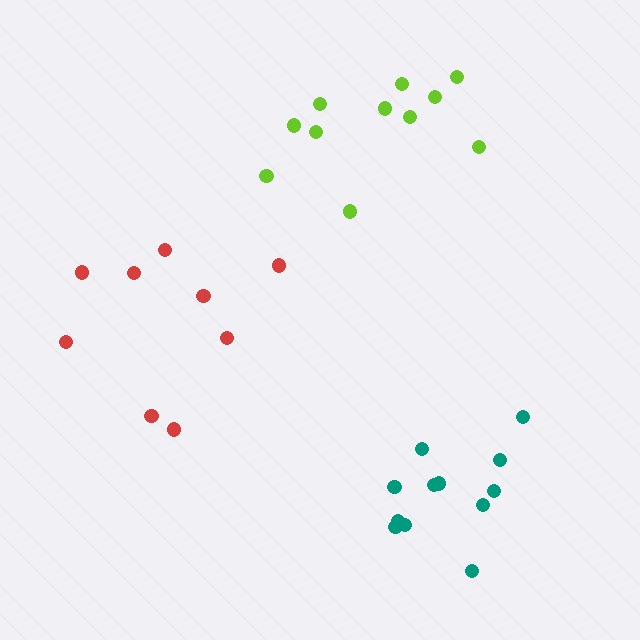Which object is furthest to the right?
The teal cluster is rightmost.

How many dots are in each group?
Group 1: 12 dots, Group 2: 11 dots, Group 3: 9 dots (32 total).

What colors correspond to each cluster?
The clusters are colored: teal, lime, red.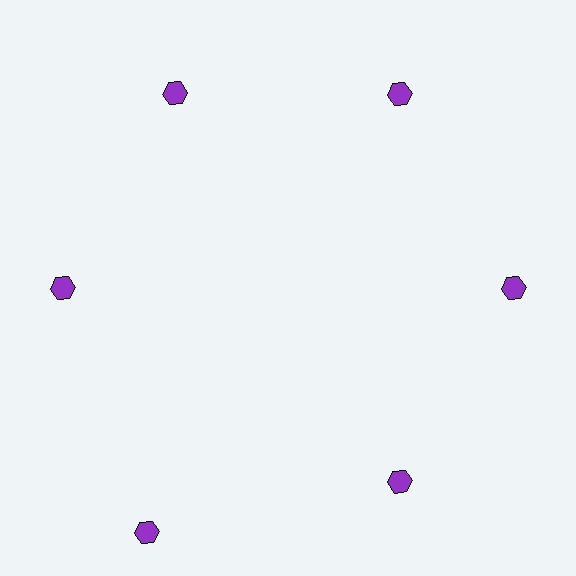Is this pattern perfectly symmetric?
No. The 6 purple hexagons are arranged in a ring, but one element near the 7 o'clock position is pushed outward from the center, breaking the 6-fold rotational symmetry.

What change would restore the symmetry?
The symmetry would be restored by moving it inward, back onto the ring so that all 6 hexagons sit at equal angles and equal distance from the center.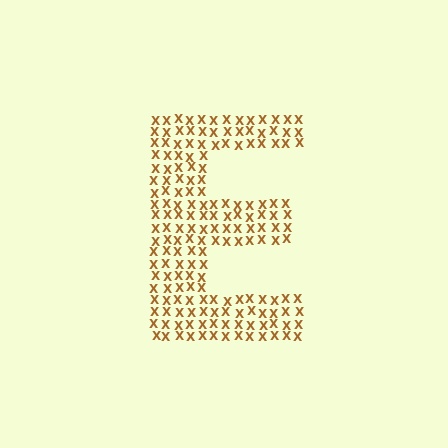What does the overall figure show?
The overall figure shows the letter E.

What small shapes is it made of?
It is made of small letter X's.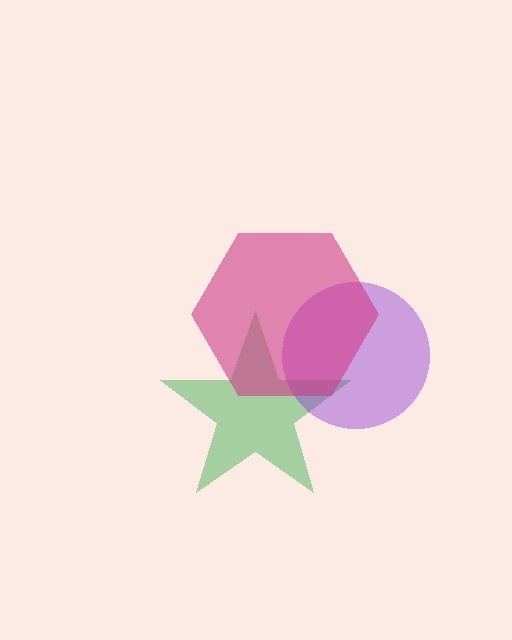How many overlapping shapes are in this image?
There are 3 overlapping shapes in the image.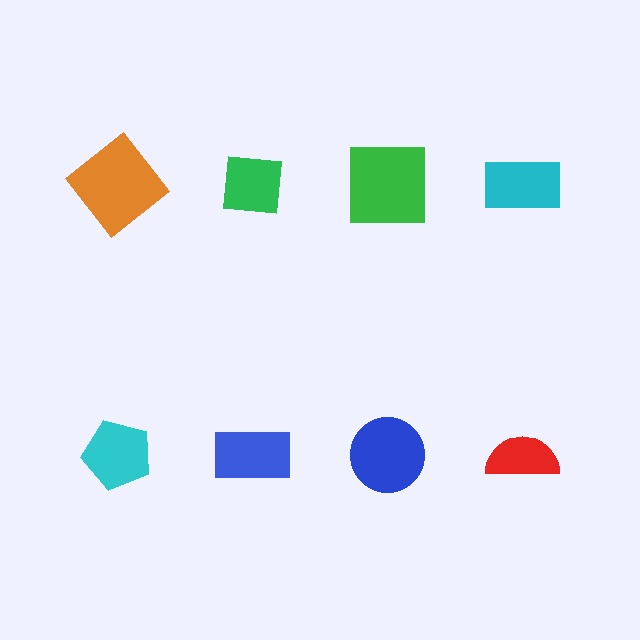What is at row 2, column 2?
A blue rectangle.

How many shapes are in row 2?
4 shapes.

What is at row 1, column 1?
An orange diamond.